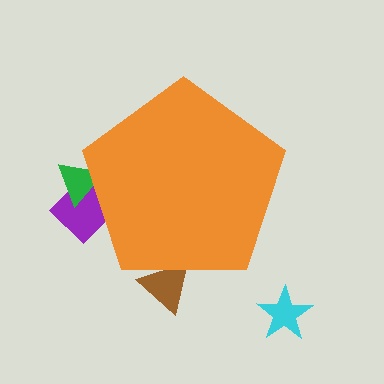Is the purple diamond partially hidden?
Yes, the purple diamond is partially hidden behind the orange pentagon.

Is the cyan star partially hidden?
No, the cyan star is fully visible.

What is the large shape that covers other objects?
An orange pentagon.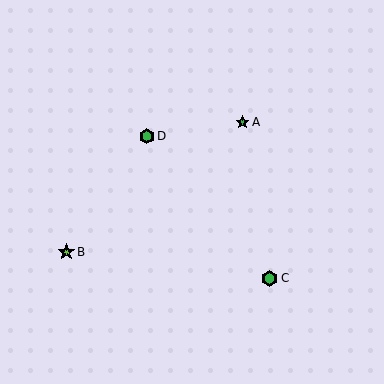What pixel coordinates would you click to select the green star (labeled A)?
Click at (243, 122) to select the green star A.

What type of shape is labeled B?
Shape B is a lime star.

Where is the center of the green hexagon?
The center of the green hexagon is at (147, 136).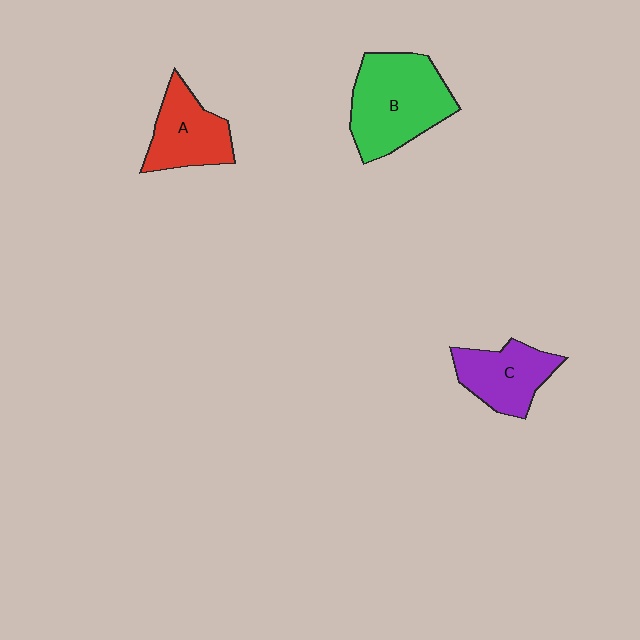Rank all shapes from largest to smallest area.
From largest to smallest: B (green), A (red), C (purple).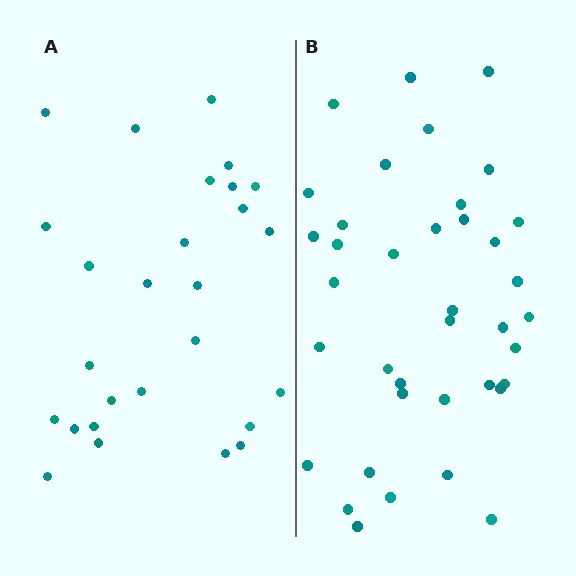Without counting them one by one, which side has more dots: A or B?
Region B (the right region) has more dots.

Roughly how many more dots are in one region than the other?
Region B has roughly 12 or so more dots than region A.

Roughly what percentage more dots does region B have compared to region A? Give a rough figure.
About 40% more.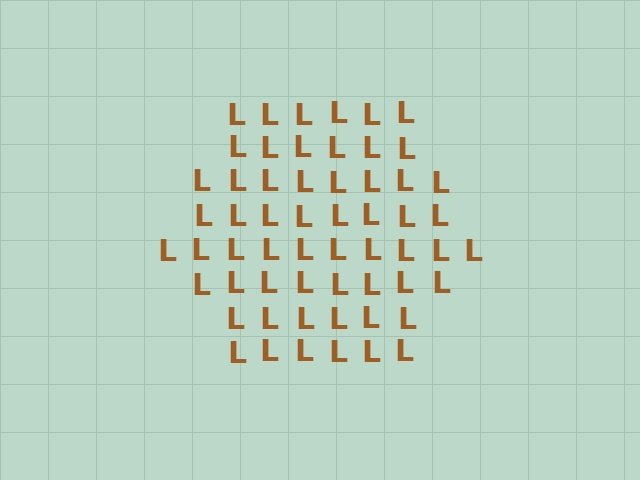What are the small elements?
The small elements are letter L's.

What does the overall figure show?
The overall figure shows a hexagon.